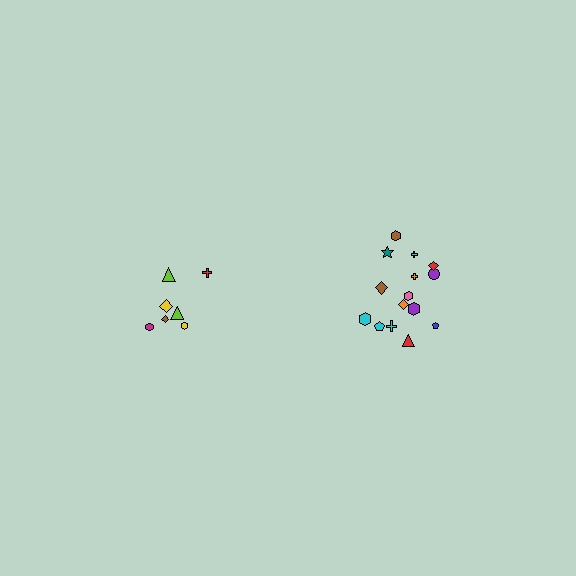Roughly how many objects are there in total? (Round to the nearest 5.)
Roughly 20 objects in total.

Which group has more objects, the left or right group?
The right group.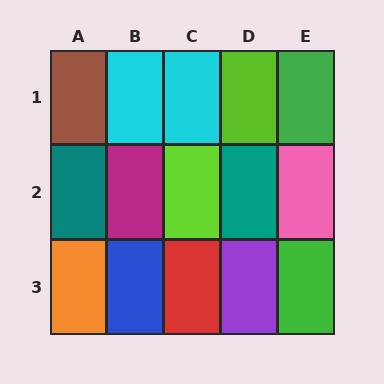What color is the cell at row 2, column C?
Lime.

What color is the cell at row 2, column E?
Pink.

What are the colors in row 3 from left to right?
Orange, blue, red, purple, green.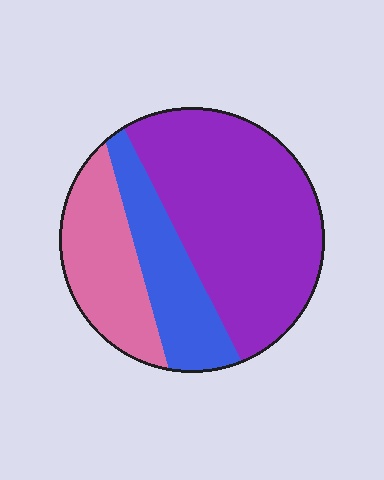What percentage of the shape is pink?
Pink covers about 25% of the shape.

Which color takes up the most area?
Purple, at roughly 55%.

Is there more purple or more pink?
Purple.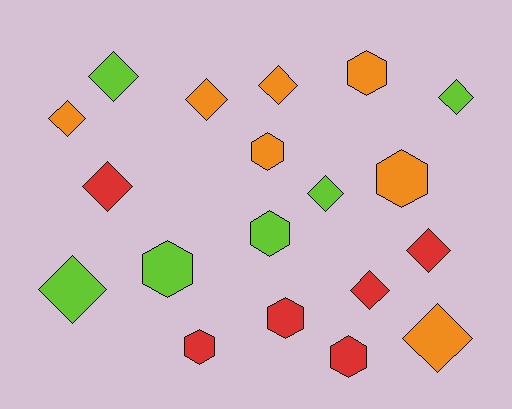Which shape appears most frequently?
Diamond, with 11 objects.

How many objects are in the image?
There are 19 objects.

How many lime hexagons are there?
There are 2 lime hexagons.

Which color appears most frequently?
Orange, with 7 objects.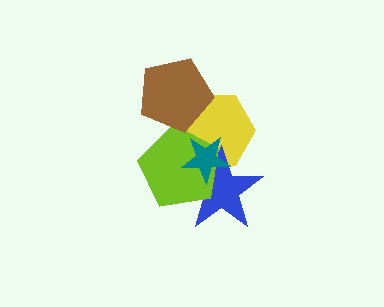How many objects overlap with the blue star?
3 objects overlap with the blue star.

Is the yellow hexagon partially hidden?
Yes, it is partially covered by another shape.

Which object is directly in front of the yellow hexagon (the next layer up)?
The blue star is directly in front of the yellow hexagon.